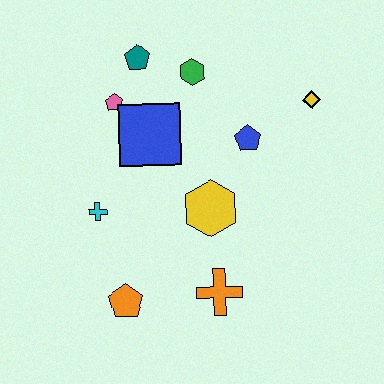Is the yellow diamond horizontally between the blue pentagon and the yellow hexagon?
No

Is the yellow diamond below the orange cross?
No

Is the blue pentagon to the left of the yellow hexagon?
No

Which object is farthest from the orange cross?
The teal pentagon is farthest from the orange cross.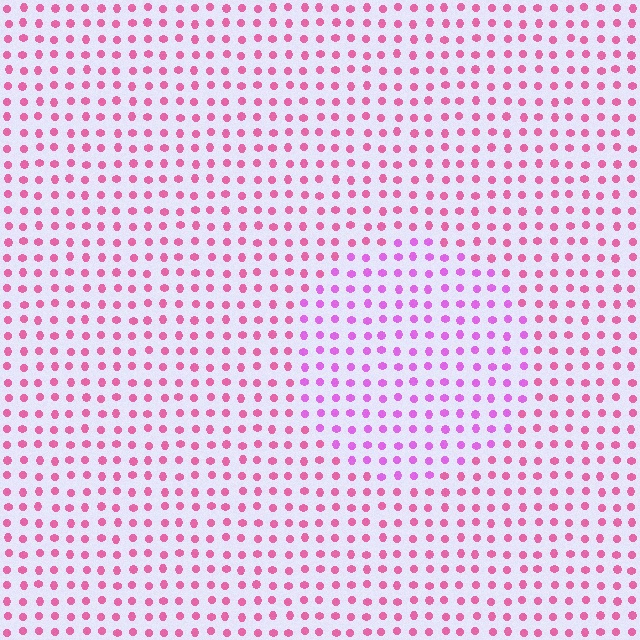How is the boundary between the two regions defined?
The boundary is defined purely by a slight shift in hue (about 32 degrees). Spacing, size, and orientation are identical on both sides.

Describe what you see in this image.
The image is filled with small pink elements in a uniform arrangement. A circle-shaped region is visible where the elements are tinted to a slightly different hue, forming a subtle color boundary.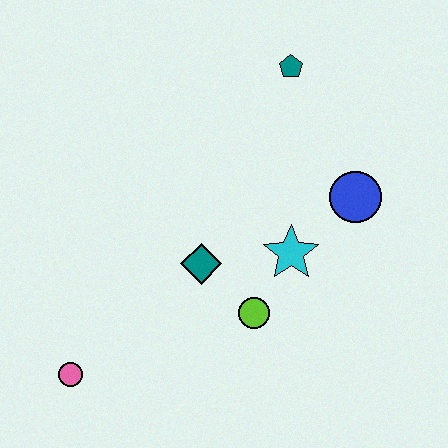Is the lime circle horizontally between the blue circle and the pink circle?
Yes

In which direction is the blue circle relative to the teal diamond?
The blue circle is to the right of the teal diamond.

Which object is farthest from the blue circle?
The pink circle is farthest from the blue circle.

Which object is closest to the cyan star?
The lime circle is closest to the cyan star.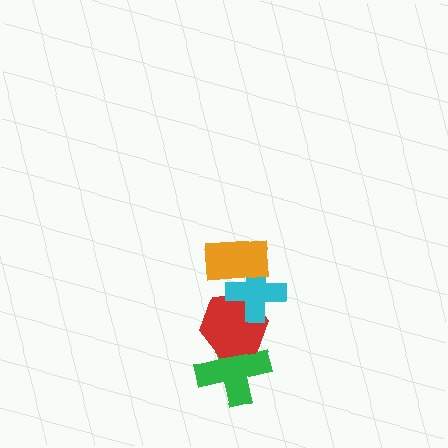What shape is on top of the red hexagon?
The cyan cross is on top of the red hexagon.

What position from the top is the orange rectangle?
The orange rectangle is 1st from the top.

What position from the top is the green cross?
The green cross is 4th from the top.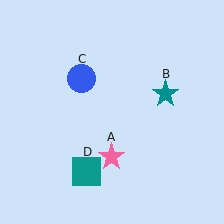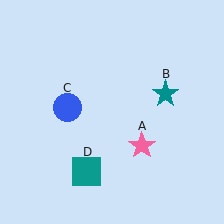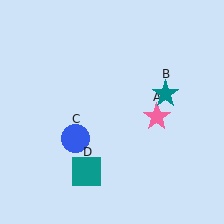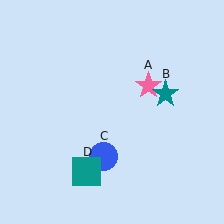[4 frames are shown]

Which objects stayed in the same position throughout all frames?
Teal star (object B) and teal square (object D) remained stationary.